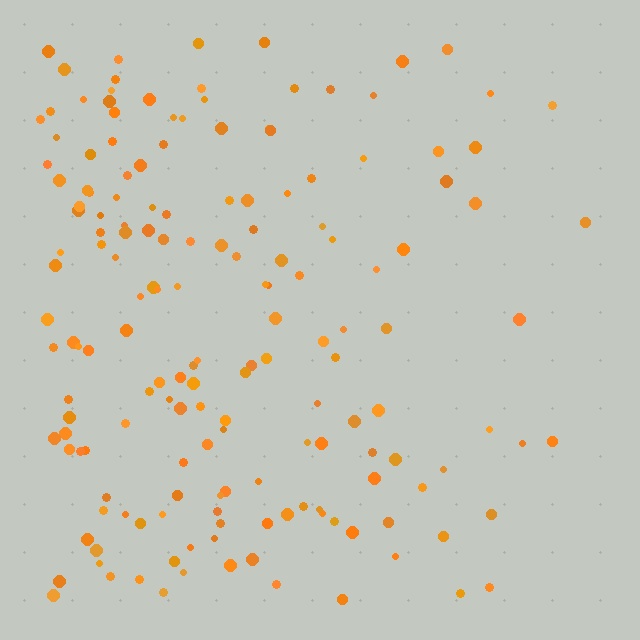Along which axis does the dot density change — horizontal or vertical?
Horizontal.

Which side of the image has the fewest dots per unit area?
The right.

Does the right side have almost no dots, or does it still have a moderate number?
Still a moderate number, just noticeably fewer than the left.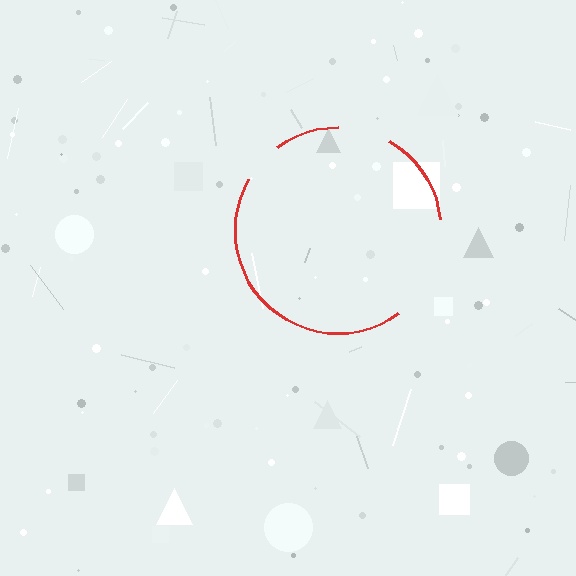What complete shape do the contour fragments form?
The contour fragments form a circle.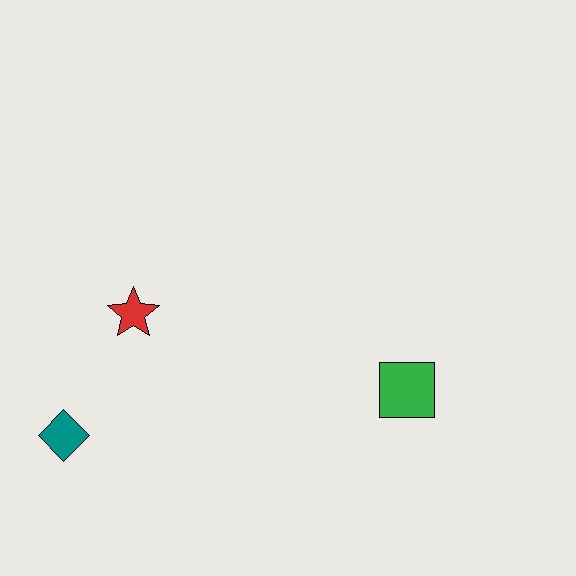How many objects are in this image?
There are 3 objects.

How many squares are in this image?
There is 1 square.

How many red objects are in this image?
There is 1 red object.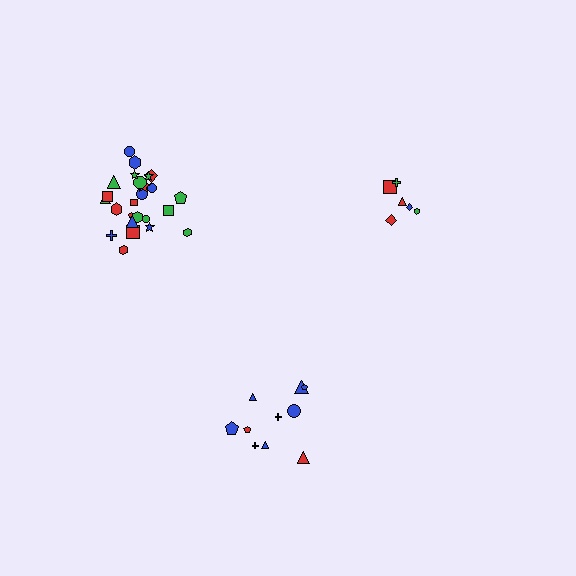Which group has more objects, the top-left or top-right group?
The top-left group.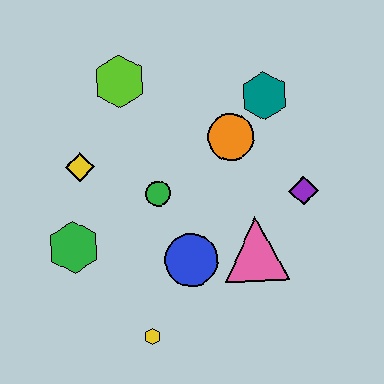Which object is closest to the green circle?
The blue circle is closest to the green circle.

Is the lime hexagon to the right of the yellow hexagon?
No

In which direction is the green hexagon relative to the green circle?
The green hexagon is to the left of the green circle.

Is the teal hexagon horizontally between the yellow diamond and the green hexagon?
No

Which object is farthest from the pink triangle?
The lime hexagon is farthest from the pink triangle.